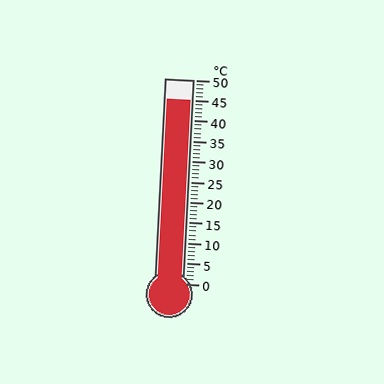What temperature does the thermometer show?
The thermometer shows approximately 45°C.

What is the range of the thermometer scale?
The thermometer scale ranges from 0°C to 50°C.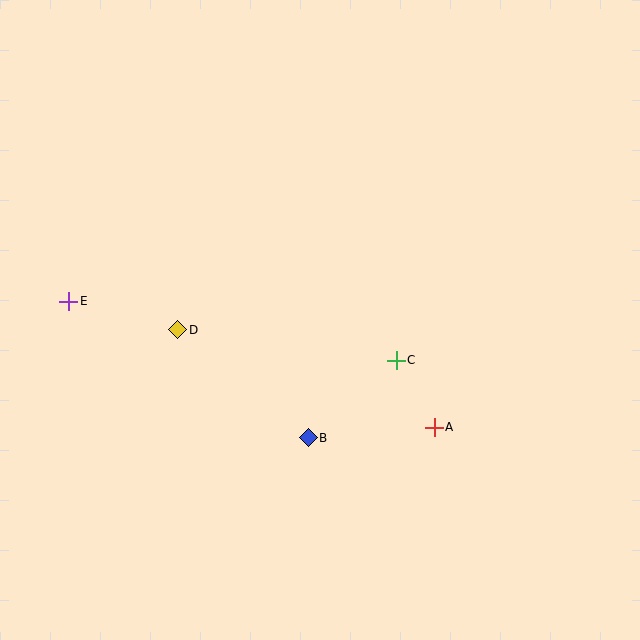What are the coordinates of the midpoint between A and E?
The midpoint between A and E is at (251, 364).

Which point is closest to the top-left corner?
Point E is closest to the top-left corner.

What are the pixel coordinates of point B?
Point B is at (308, 438).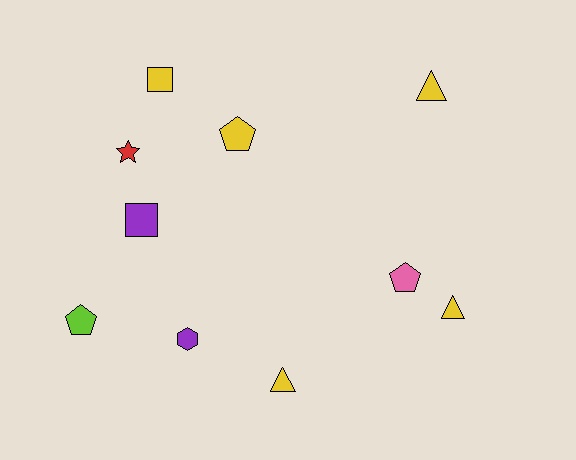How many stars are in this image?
There is 1 star.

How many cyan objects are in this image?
There are no cyan objects.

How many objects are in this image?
There are 10 objects.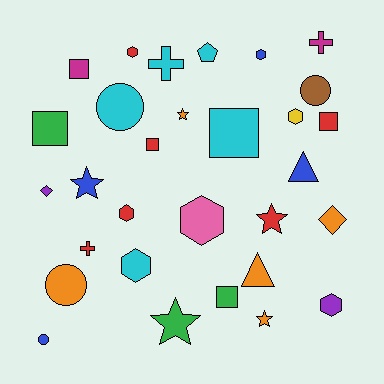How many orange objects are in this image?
There are 5 orange objects.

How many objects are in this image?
There are 30 objects.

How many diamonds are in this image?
There are 2 diamonds.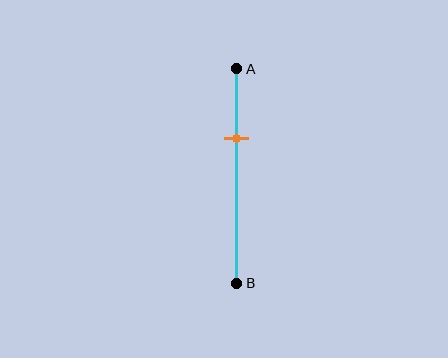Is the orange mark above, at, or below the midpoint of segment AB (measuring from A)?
The orange mark is above the midpoint of segment AB.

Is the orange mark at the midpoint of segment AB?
No, the mark is at about 35% from A, not at the 50% midpoint.